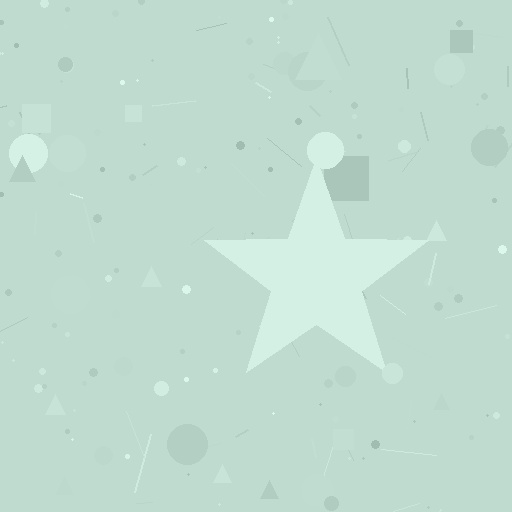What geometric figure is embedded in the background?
A star is embedded in the background.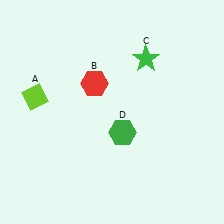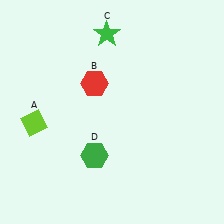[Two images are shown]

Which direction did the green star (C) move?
The green star (C) moved left.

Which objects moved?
The objects that moved are: the lime diamond (A), the green star (C), the green hexagon (D).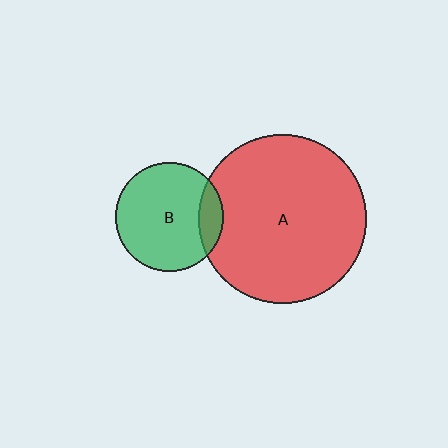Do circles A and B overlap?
Yes.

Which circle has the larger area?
Circle A (red).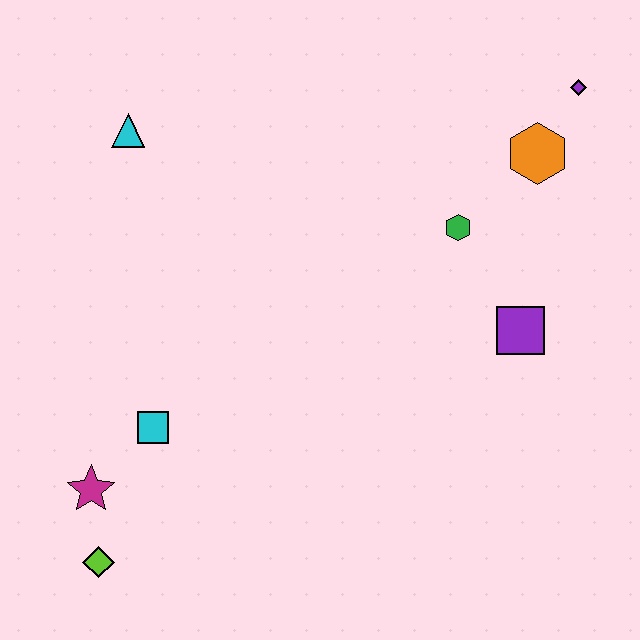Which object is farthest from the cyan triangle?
The purple diamond is farthest from the cyan triangle.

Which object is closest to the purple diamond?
The orange hexagon is closest to the purple diamond.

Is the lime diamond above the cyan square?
No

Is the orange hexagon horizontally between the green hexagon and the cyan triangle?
No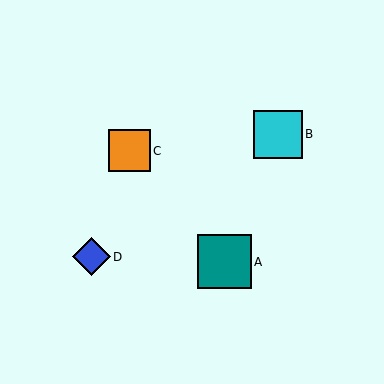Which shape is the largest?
The teal square (labeled A) is the largest.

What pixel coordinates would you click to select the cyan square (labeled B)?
Click at (278, 134) to select the cyan square B.